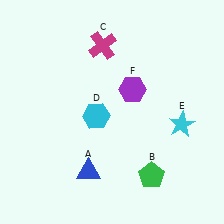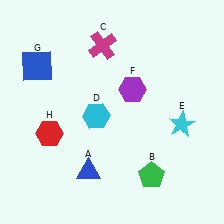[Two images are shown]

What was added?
A blue square (G), a red hexagon (H) were added in Image 2.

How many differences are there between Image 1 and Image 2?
There are 2 differences between the two images.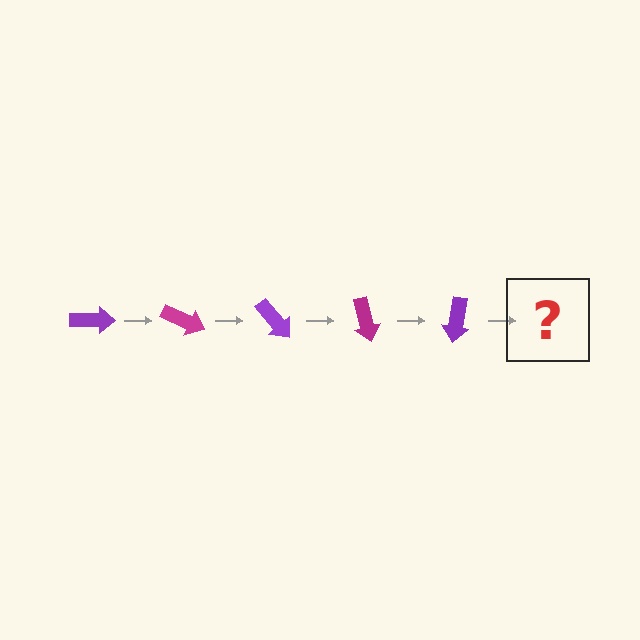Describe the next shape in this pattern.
It should be a magenta arrow, rotated 125 degrees from the start.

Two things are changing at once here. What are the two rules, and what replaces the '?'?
The two rules are that it rotates 25 degrees each step and the color cycles through purple and magenta. The '?' should be a magenta arrow, rotated 125 degrees from the start.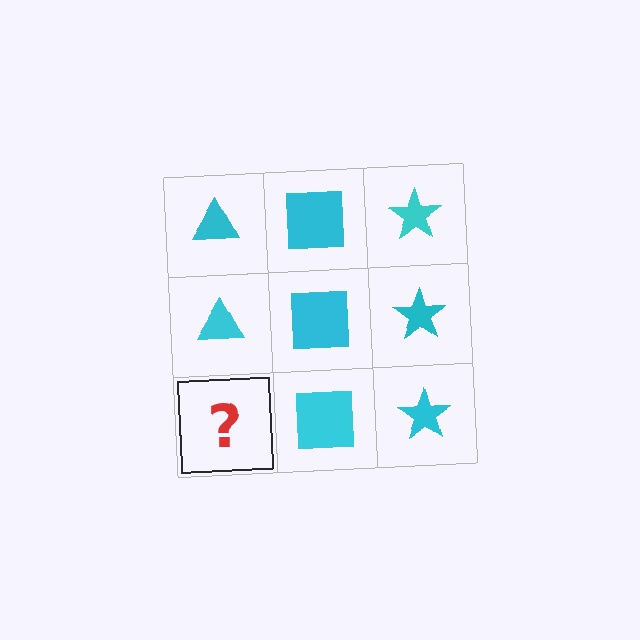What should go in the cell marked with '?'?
The missing cell should contain a cyan triangle.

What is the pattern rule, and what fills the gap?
The rule is that each column has a consistent shape. The gap should be filled with a cyan triangle.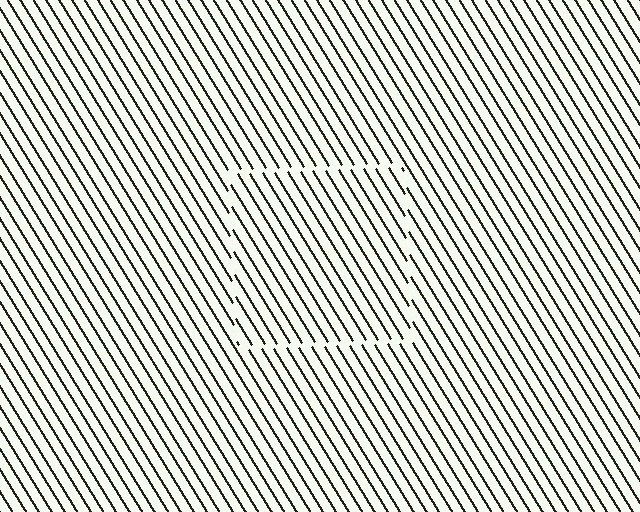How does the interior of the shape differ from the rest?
The interior of the shape contains the same grating, shifted by half a period — the contour is defined by the phase discontinuity where line-ends from the inner and outer gratings abut.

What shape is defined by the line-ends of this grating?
An illusory square. The interior of the shape contains the same grating, shifted by half a period — the contour is defined by the phase discontinuity where line-ends from the inner and outer gratings abut.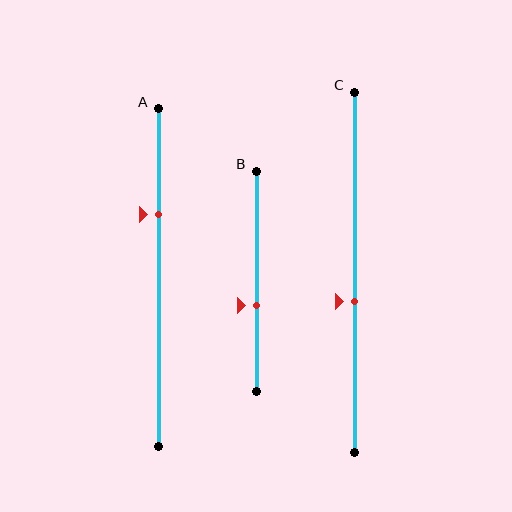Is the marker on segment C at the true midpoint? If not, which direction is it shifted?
No, the marker on segment C is shifted downward by about 8% of the segment length.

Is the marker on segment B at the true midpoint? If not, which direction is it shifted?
No, the marker on segment B is shifted downward by about 11% of the segment length.